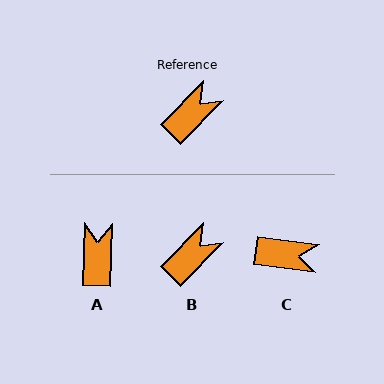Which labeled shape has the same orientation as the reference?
B.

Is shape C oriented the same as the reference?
No, it is off by about 53 degrees.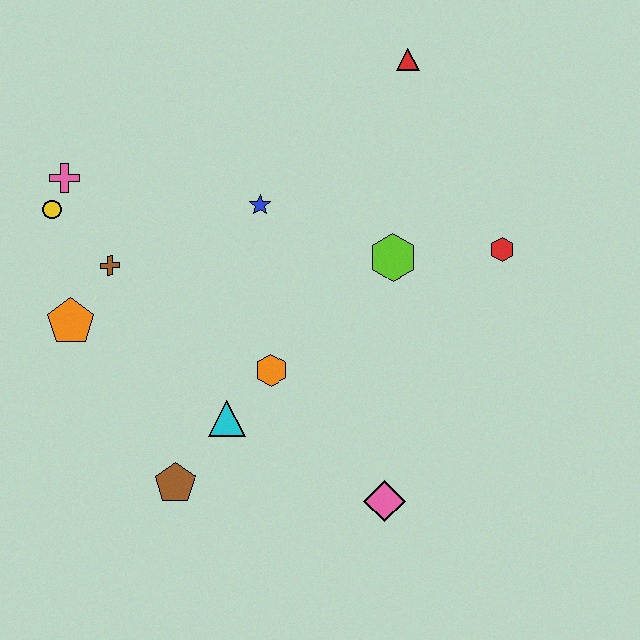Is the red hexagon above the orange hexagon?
Yes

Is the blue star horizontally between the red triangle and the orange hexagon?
No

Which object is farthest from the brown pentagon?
The red triangle is farthest from the brown pentagon.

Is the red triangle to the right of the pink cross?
Yes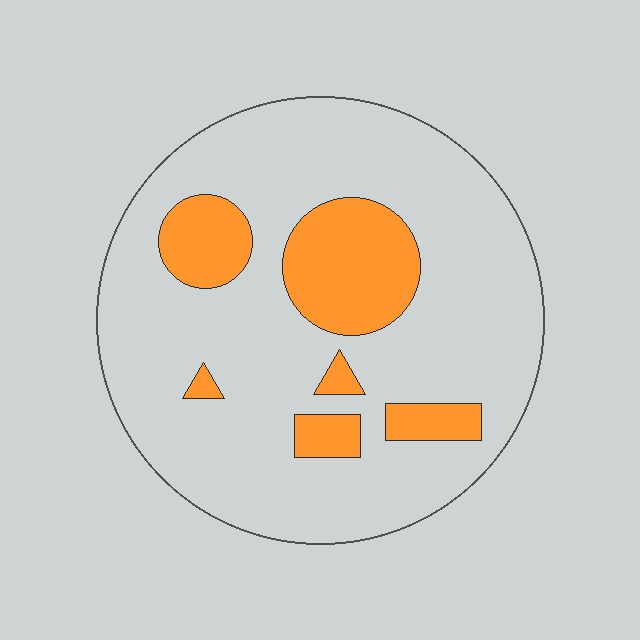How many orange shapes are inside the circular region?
6.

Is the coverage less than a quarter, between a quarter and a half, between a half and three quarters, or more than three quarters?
Less than a quarter.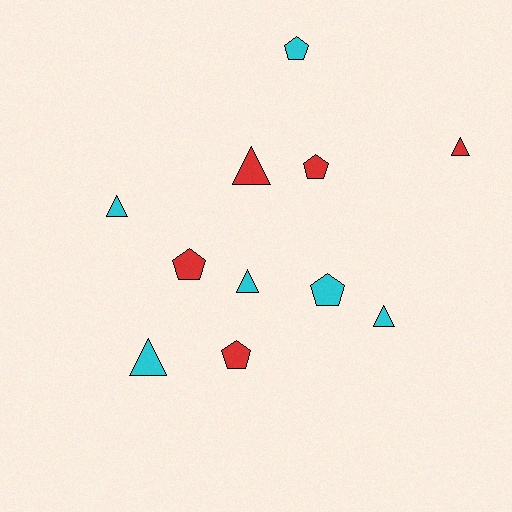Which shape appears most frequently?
Triangle, with 6 objects.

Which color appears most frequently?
Cyan, with 6 objects.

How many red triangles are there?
There are 2 red triangles.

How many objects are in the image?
There are 11 objects.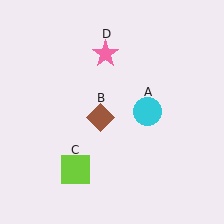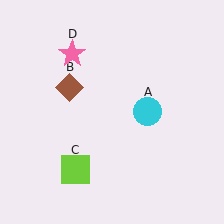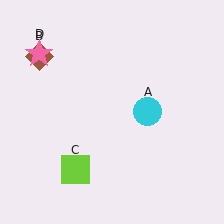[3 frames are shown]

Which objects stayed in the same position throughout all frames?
Cyan circle (object A) and lime square (object C) remained stationary.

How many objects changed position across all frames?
2 objects changed position: brown diamond (object B), pink star (object D).